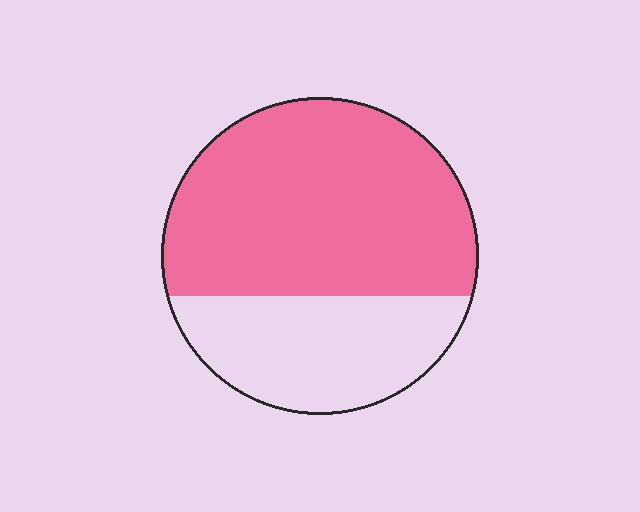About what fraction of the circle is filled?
About two thirds (2/3).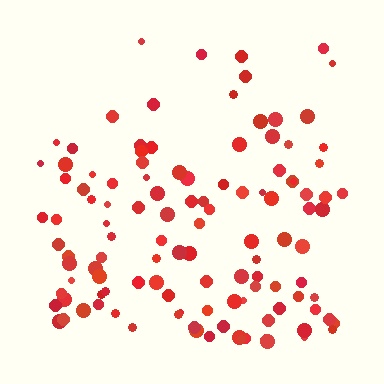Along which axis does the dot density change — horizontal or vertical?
Vertical.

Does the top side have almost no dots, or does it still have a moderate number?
Still a moderate number, just noticeably fewer than the bottom.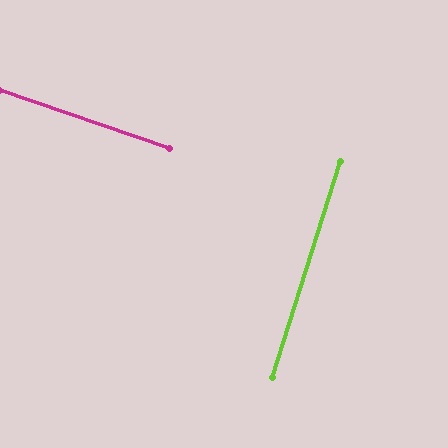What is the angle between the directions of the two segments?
Approximately 89 degrees.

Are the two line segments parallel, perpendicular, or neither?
Perpendicular — they meet at approximately 89°.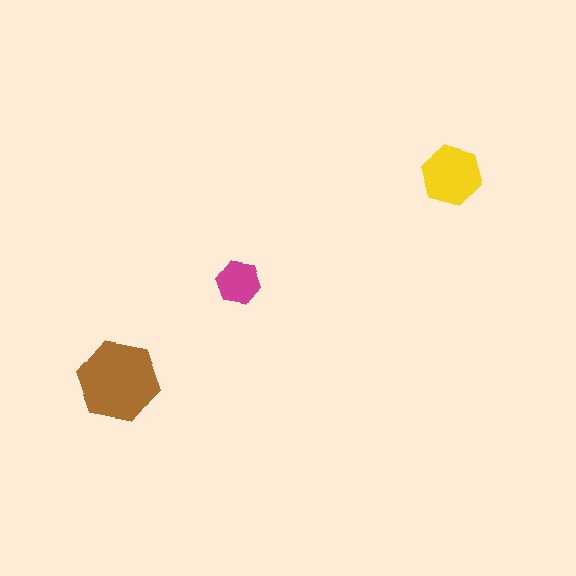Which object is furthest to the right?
The yellow hexagon is rightmost.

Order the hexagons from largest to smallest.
the brown one, the yellow one, the magenta one.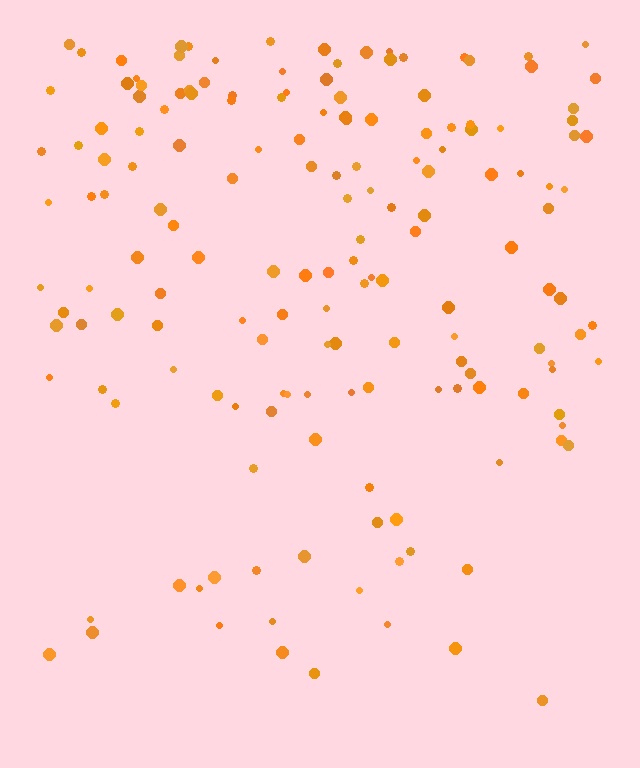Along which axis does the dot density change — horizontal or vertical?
Vertical.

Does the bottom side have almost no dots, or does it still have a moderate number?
Still a moderate number, just noticeably fewer than the top.